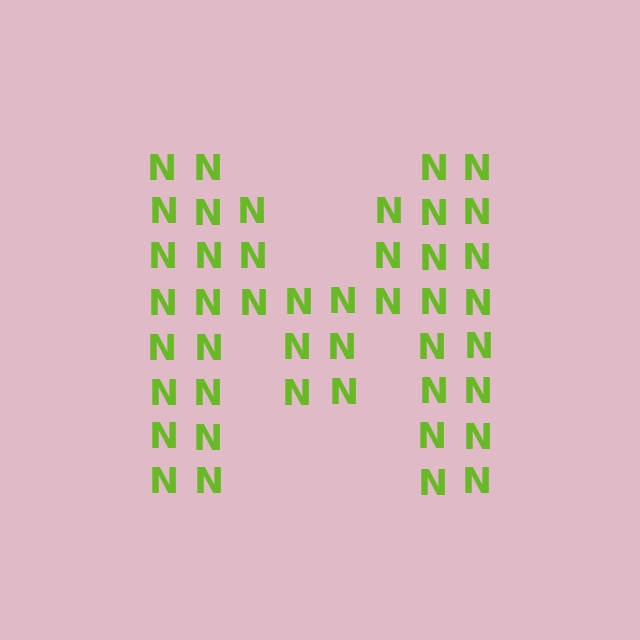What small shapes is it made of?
It is made of small letter N's.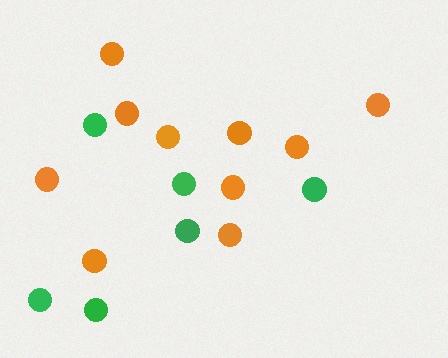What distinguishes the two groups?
There are 2 groups: one group of orange circles (10) and one group of green circles (6).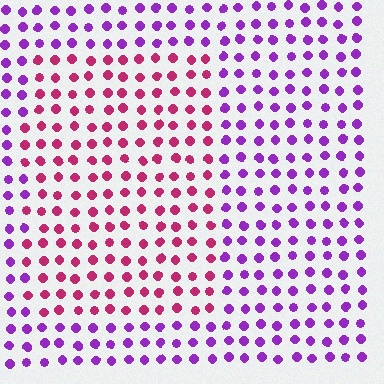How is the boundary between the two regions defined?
The boundary is defined purely by a slight shift in hue (about 49 degrees). Spacing, size, and orientation are identical on both sides.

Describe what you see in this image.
The image is filled with small purple elements in a uniform arrangement. A rectangle-shaped region is visible where the elements are tinted to a slightly different hue, forming a subtle color boundary.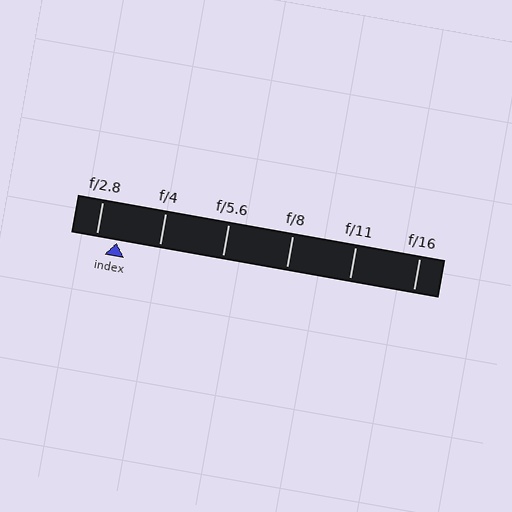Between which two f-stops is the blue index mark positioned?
The index mark is between f/2.8 and f/4.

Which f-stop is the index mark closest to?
The index mark is closest to f/2.8.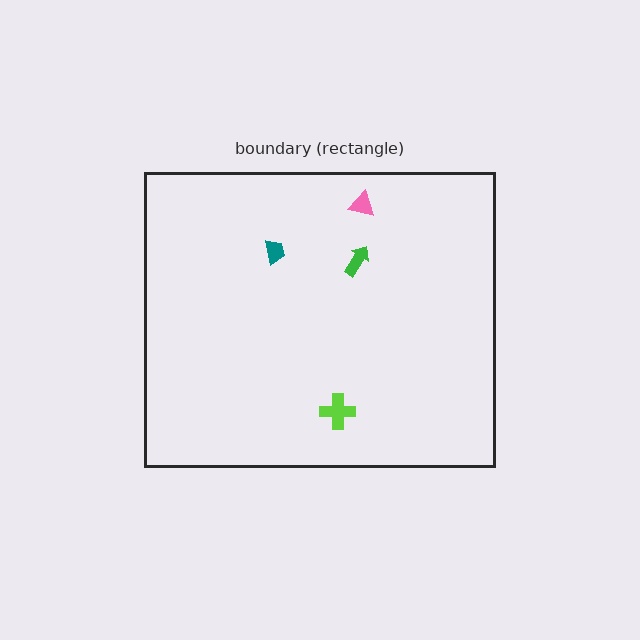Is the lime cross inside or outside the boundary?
Inside.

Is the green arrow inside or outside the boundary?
Inside.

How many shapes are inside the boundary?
4 inside, 0 outside.